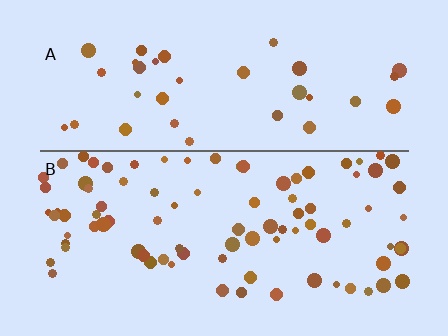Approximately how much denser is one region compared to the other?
Approximately 2.3× — region B over region A.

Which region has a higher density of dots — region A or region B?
B (the bottom).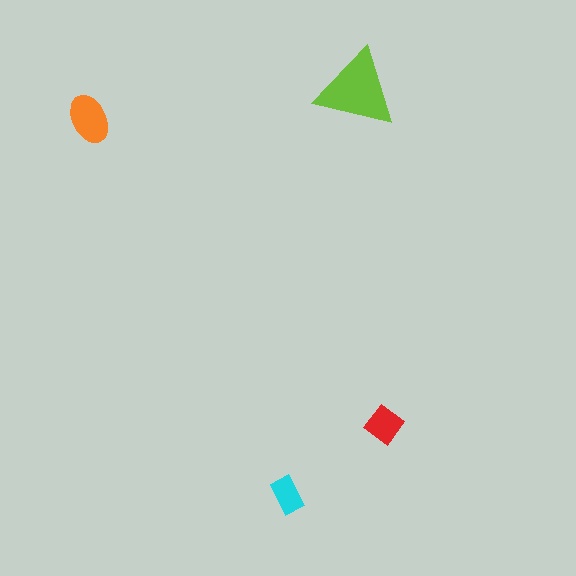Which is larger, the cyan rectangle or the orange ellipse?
The orange ellipse.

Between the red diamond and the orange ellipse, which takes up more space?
The orange ellipse.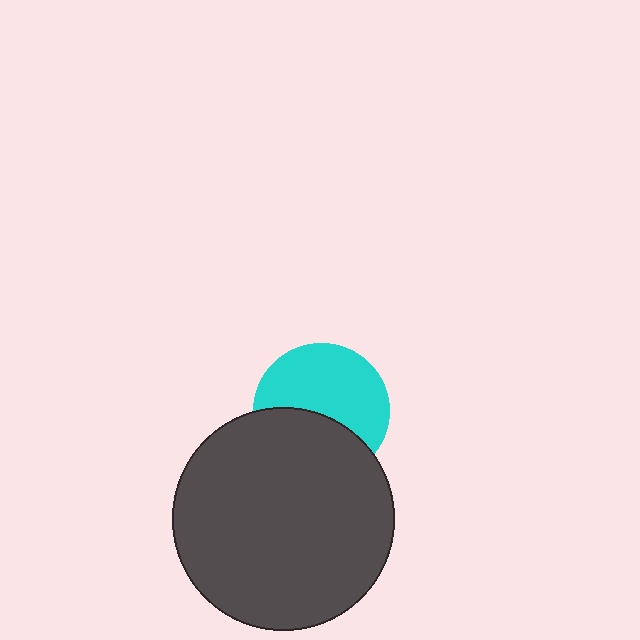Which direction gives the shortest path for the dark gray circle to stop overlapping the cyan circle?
Moving down gives the shortest separation.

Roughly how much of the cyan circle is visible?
About half of it is visible (roughly 59%).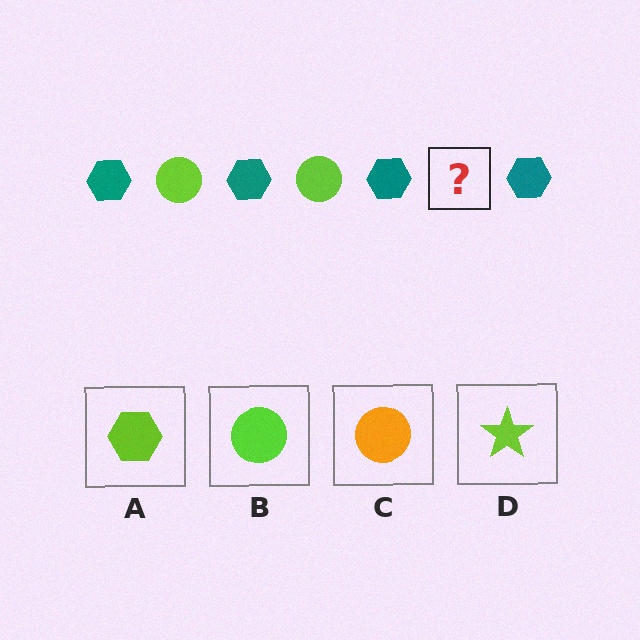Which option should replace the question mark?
Option B.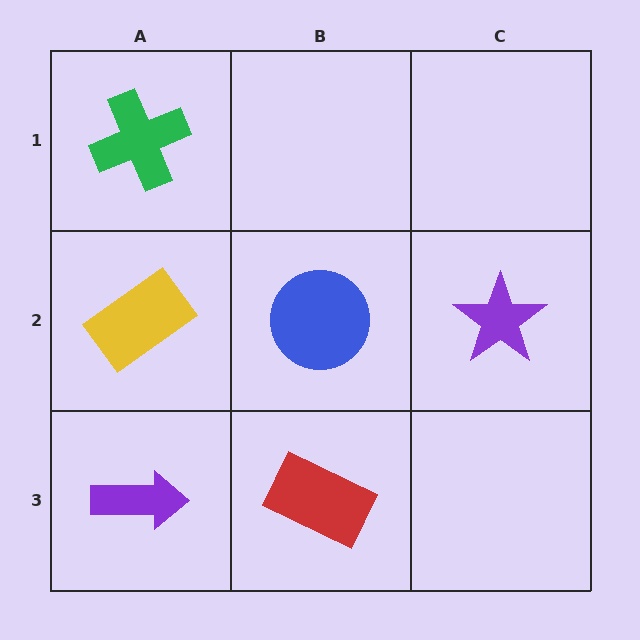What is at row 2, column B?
A blue circle.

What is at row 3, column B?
A red rectangle.